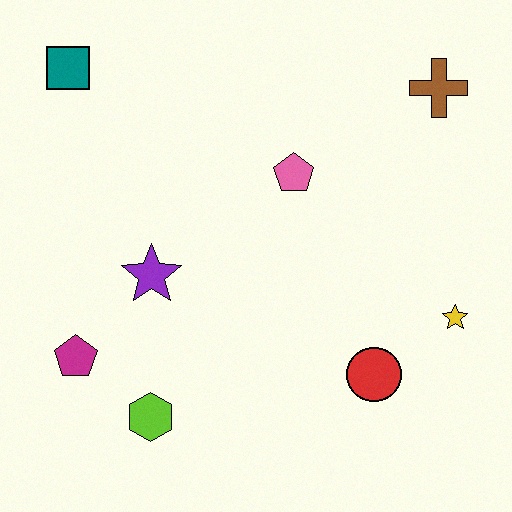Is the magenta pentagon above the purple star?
No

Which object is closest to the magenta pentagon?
The lime hexagon is closest to the magenta pentagon.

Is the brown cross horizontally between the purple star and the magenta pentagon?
No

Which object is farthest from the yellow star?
The teal square is farthest from the yellow star.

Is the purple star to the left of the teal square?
No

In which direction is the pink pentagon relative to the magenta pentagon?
The pink pentagon is to the right of the magenta pentagon.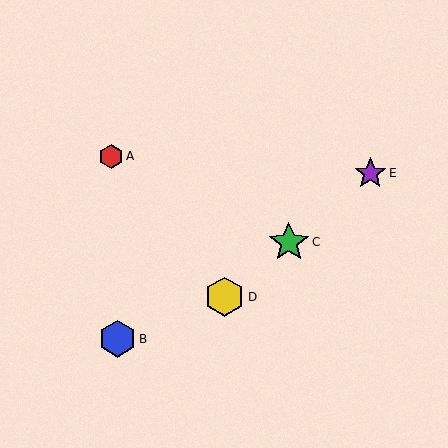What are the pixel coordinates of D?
Object D is at (225, 297).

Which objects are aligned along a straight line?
Objects C, D, E are aligned along a straight line.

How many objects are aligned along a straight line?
3 objects (C, D, E) are aligned along a straight line.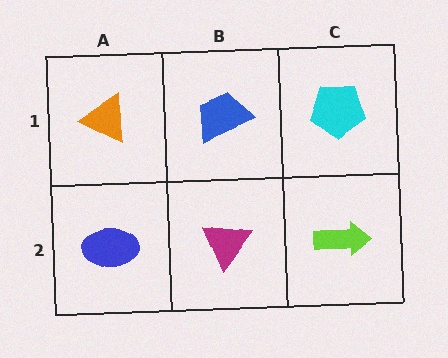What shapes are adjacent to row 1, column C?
A lime arrow (row 2, column C), a blue trapezoid (row 1, column B).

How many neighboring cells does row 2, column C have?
2.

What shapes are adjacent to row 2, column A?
An orange triangle (row 1, column A), a magenta triangle (row 2, column B).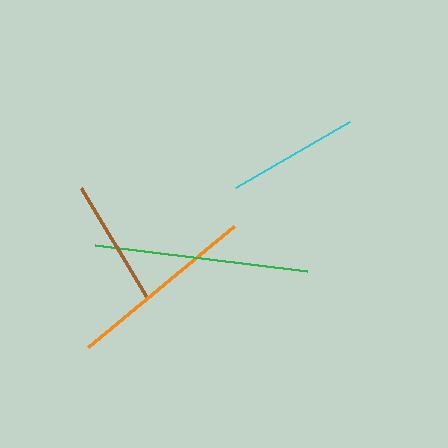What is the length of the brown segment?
The brown segment is approximately 126 pixels long.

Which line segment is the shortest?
The brown line is the shortest at approximately 126 pixels.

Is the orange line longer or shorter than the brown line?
The orange line is longer than the brown line.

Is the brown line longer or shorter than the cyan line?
The cyan line is longer than the brown line.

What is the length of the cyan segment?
The cyan segment is approximately 132 pixels long.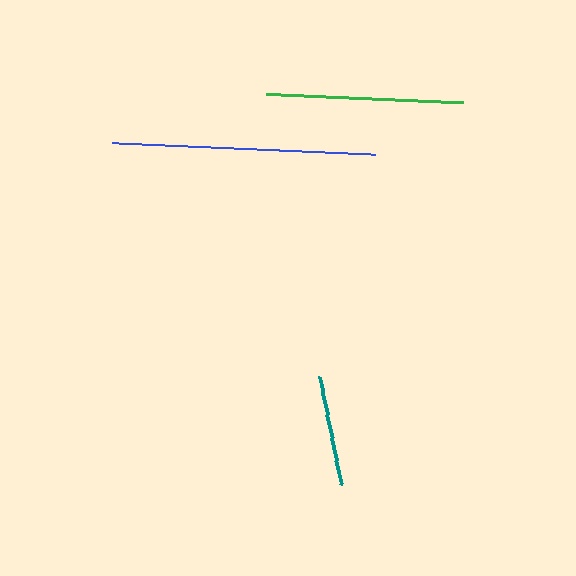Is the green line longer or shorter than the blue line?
The blue line is longer than the green line.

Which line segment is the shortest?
The teal line is the shortest at approximately 111 pixels.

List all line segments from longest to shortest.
From longest to shortest: blue, green, teal.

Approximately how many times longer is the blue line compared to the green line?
The blue line is approximately 1.3 times the length of the green line.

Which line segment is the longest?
The blue line is the longest at approximately 264 pixels.